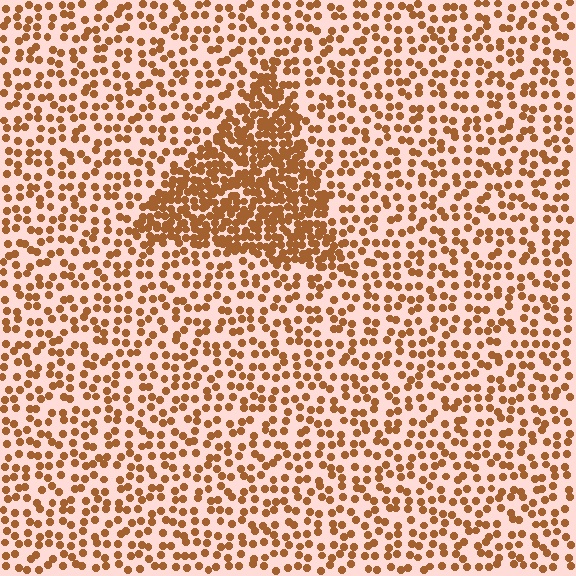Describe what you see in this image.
The image contains small brown elements arranged at two different densities. A triangle-shaped region is visible where the elements are more densely packed than the surrounding area.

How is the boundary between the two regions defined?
The boundary is defined by a change in element density (approximately 2.4x ratio). All elements are the same color, size, and shape.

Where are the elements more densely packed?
The elements are more densely packed inside the triangle boundary.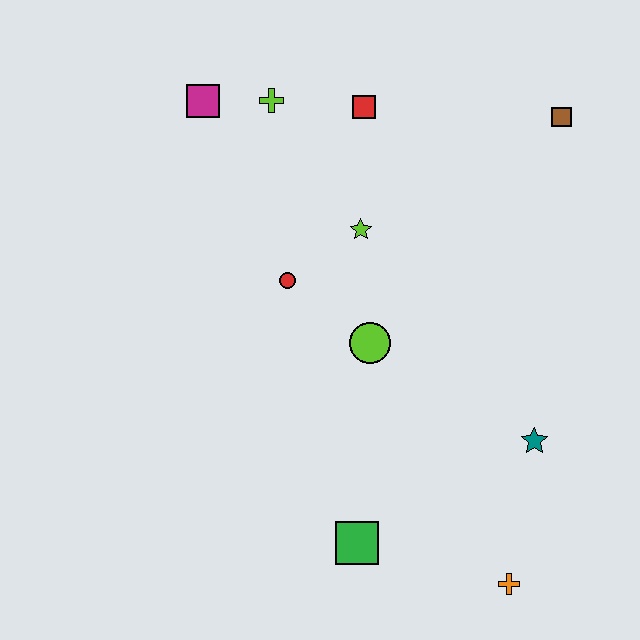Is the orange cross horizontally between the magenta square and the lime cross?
No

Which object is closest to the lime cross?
The magenta square is closest to the lime cross.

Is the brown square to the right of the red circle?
Yes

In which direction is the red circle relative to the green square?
The red circle is above the green square.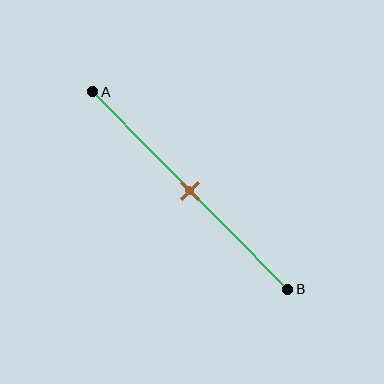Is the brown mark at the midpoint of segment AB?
Yes, the mark is approximately at the midpoint.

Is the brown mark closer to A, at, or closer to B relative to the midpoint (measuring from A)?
The brown mark is approximately at the midpoint of segment AB.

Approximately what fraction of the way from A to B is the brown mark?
The brown mark is approximately 50% of the way from A to B.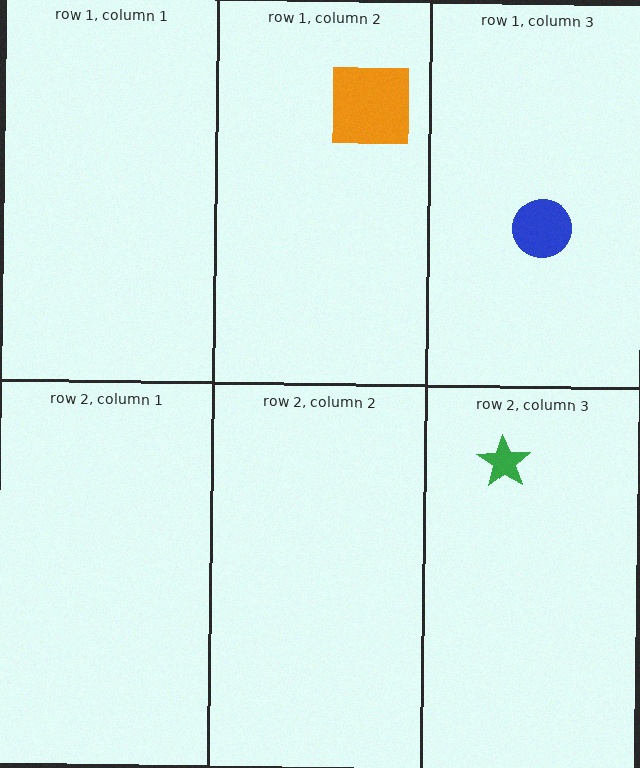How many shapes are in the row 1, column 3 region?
1.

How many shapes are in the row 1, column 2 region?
1.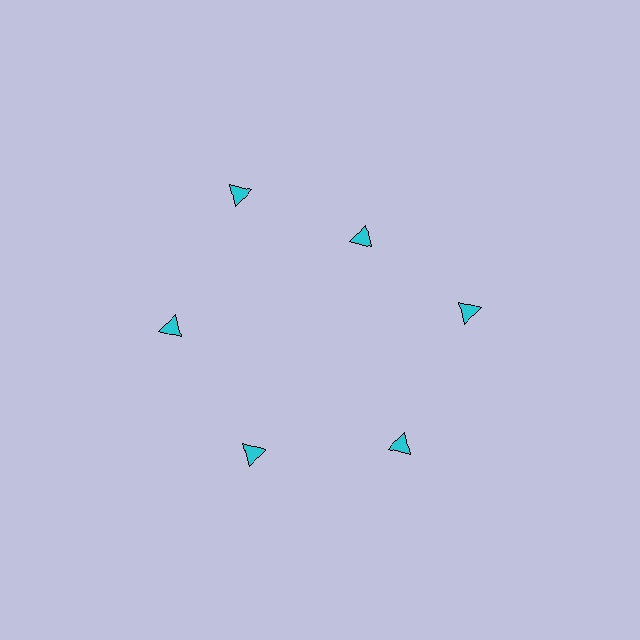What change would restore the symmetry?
The symmetry would be restored by moving it outward, back onto the ring so that all 6 triangles sit at equal angles and equal distance from the center.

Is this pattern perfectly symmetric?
No. The 6 cyan triangles are arranged in a ring, but one element near the 1 o'clock position is pulled inward toward the center, breaking the 6-fold rotational symmetry.